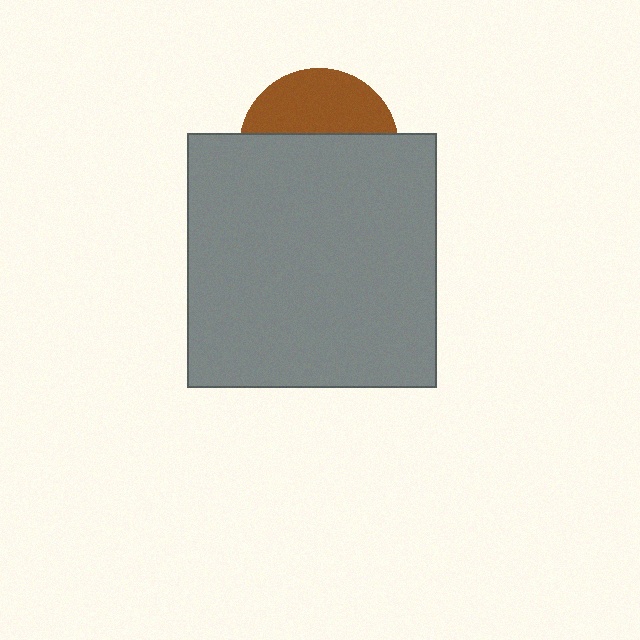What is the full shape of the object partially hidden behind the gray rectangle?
The partially hidden object is a brown circle.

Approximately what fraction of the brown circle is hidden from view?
Roughly 61% of the brown circle is hidden behind the gray rectangle.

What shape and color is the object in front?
The object in front is a gray rectangle.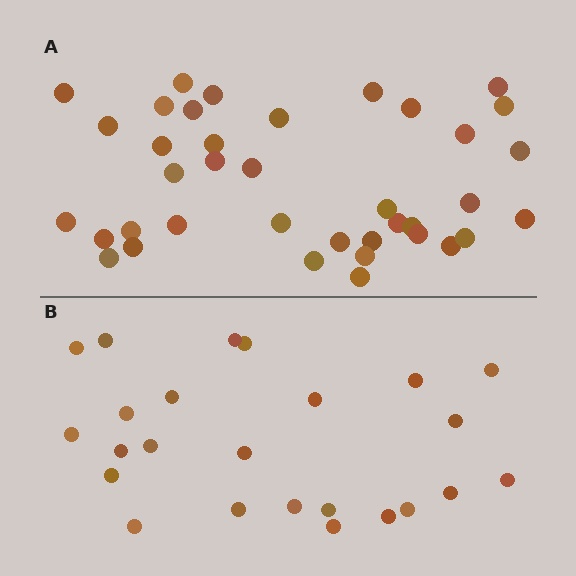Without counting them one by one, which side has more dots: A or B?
Region A (the top region) has more dots.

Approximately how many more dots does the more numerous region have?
Region A has approximately 15 more dots than region B.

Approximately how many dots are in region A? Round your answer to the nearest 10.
About 40 dots. (The exact count is 38, which rounds to 40.)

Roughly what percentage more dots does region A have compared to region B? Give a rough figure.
About 60% more.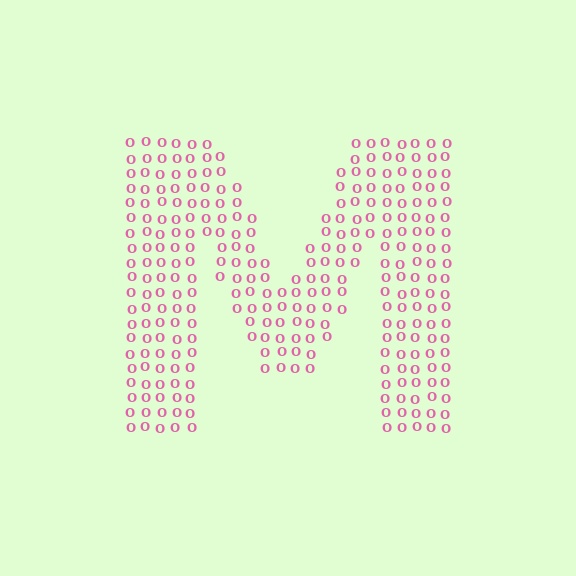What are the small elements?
The small elements are letter O's.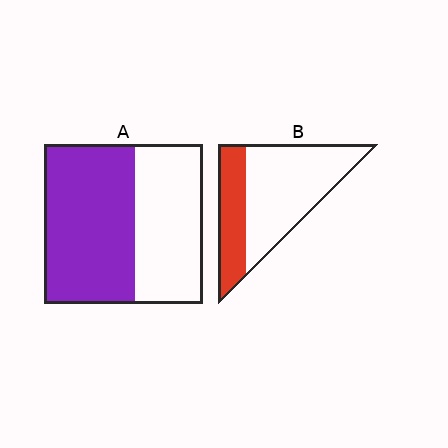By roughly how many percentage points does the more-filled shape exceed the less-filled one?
By roughly 25 percentage points (A over B).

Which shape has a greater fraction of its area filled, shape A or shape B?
Shape A.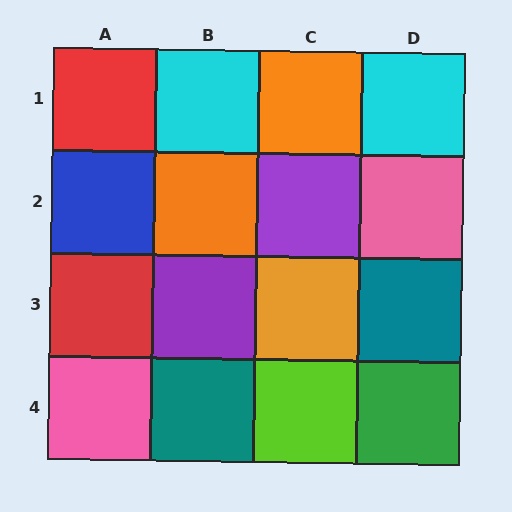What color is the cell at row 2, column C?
Purple.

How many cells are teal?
2 cells are teal.